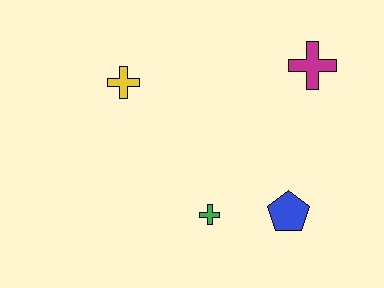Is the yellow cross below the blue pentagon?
No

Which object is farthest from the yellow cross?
The blue pentagon is farthest from the yellow cross.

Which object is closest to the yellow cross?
The green cross is closest to the yellow cross.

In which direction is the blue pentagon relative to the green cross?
The blue pentagon is to the right of the green cross.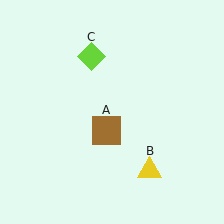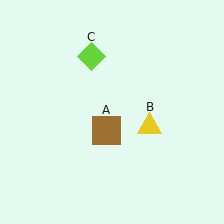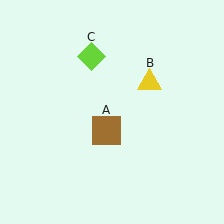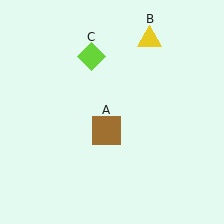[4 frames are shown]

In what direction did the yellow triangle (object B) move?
The yellow triangle (object B) moved up.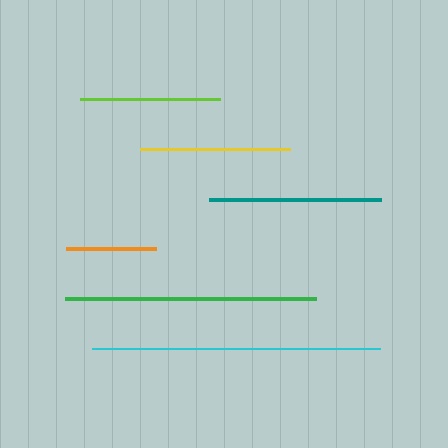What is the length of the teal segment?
The teal segment is approximately 172 pixels long.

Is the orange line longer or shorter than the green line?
The green line is longer than the orange line.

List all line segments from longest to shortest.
From longest to shortest: cyan, green, teal, yellow, lime, orange.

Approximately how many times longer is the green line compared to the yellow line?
The green line is approximately 1.7 times the length of the yellow line.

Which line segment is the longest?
The cyan line is the longest at approximately 288 pixels.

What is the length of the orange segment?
The orange segment is approximately 90 pixels long.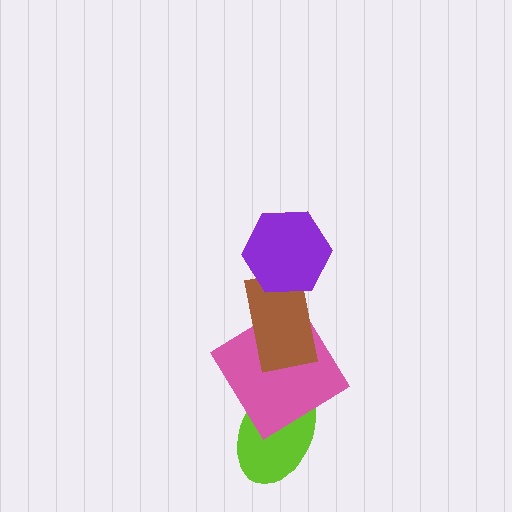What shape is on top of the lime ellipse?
The pink diamond is on top of the lime ellipse.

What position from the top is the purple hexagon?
The purple hexagon is 1st from the top.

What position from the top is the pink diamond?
The pink diamond is 3rd from the top.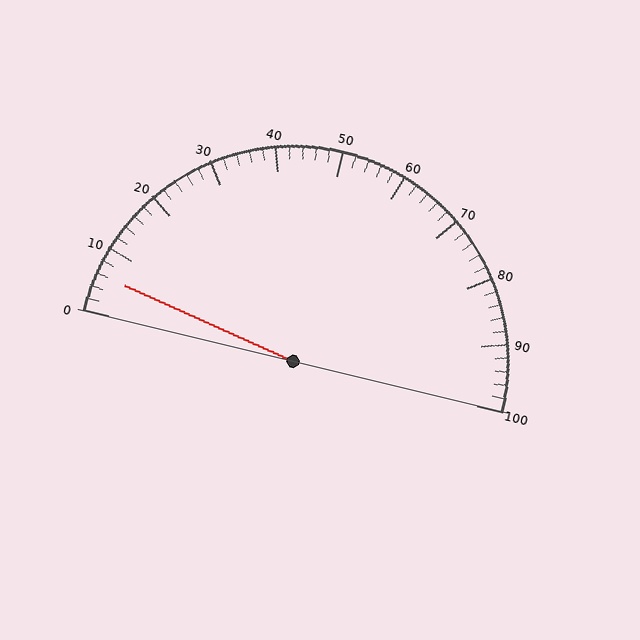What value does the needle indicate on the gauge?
The needle indicates approximately 6.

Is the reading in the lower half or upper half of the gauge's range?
The reading is in the lower half of the range (0 to 100).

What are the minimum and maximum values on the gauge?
The gauge ranges from 0 to 100.